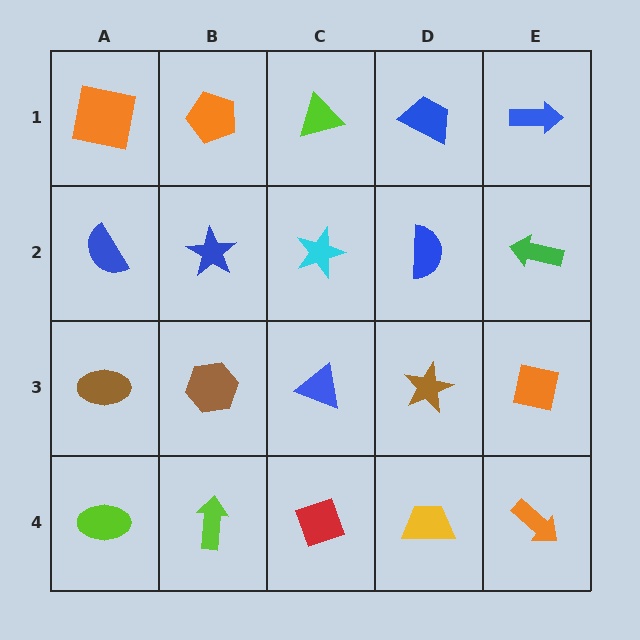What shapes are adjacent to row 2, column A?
An orange square (row 1, column A), a brown ellipse (row 3, column A), a blue star (row 2, column B).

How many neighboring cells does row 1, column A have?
2.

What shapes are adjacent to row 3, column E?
A green arrow (row 2, column E), an orange arrow (row 4, column E), a brown star (row 3, column D).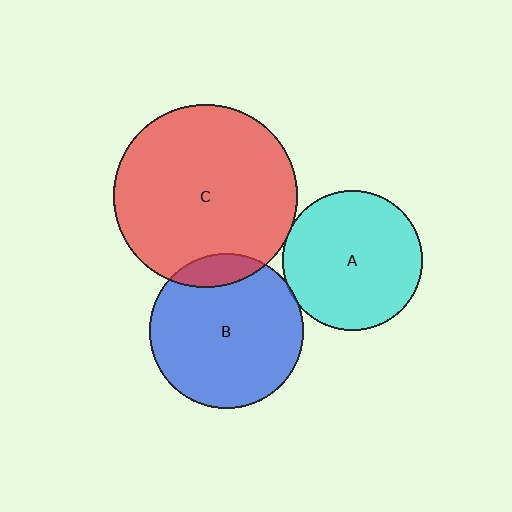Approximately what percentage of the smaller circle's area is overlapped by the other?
Approximately 5%.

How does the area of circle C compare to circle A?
Approximately 1.7 times.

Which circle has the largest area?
Circle C (red).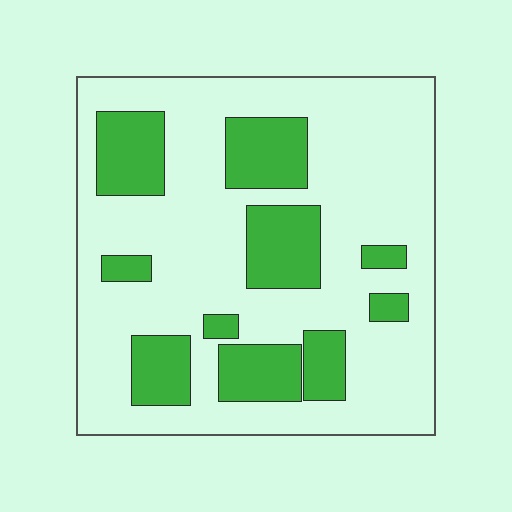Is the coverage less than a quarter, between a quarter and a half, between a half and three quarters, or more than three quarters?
Between a quarter and a half.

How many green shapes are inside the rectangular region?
10.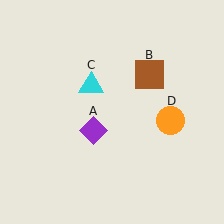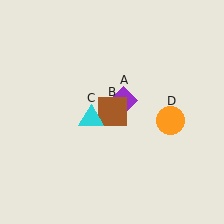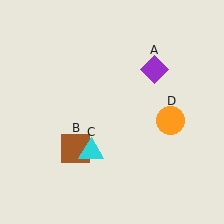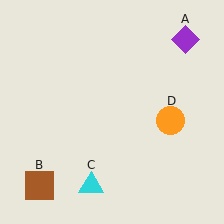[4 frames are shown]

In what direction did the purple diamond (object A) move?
The purple diamond (object A) moved up and to the right.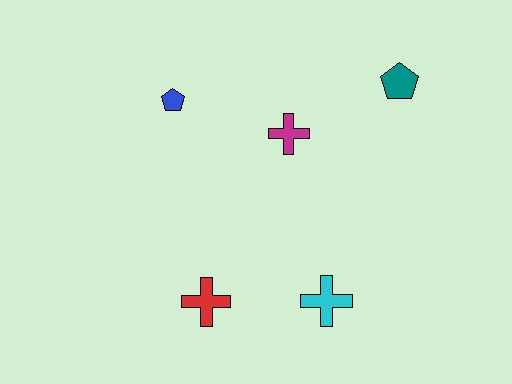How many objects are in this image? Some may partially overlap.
There are 5 objects.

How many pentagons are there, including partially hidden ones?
There are 2 pentagons.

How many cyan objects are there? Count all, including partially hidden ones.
There is 1 cyan object.